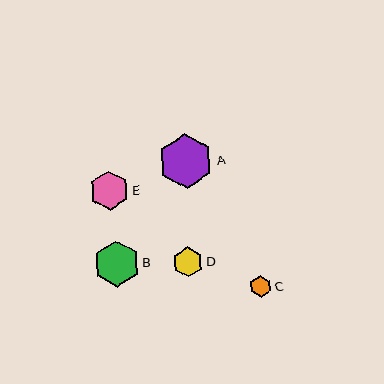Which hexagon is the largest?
Hexagon A is the largest with a size of approximately 55 pixels.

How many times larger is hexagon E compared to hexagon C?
Hexagon E is approximately 1.8 times the size of hexagon C.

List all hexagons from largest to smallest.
From largest to smallest: A, B, E, D, C.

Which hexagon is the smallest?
Hexagon C is the smallest with a size of approximately 22 pixels.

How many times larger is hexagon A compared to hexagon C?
Hexagon A is approximately 2.5 times the size of hexagon C.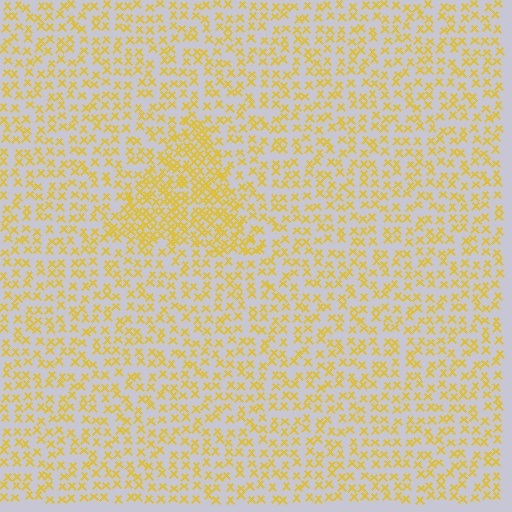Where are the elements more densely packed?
The elements are more densely packed inside the triangle boundary.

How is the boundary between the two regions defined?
The boundary is defined by a change in element density (approximately 2.0x ratio). All elements are the same color, size, and shape.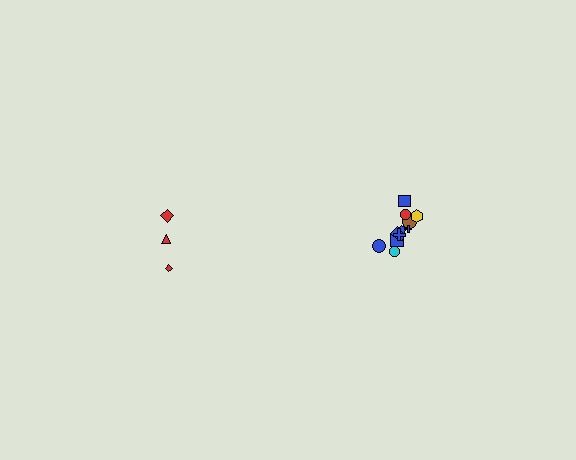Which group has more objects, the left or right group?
The right group.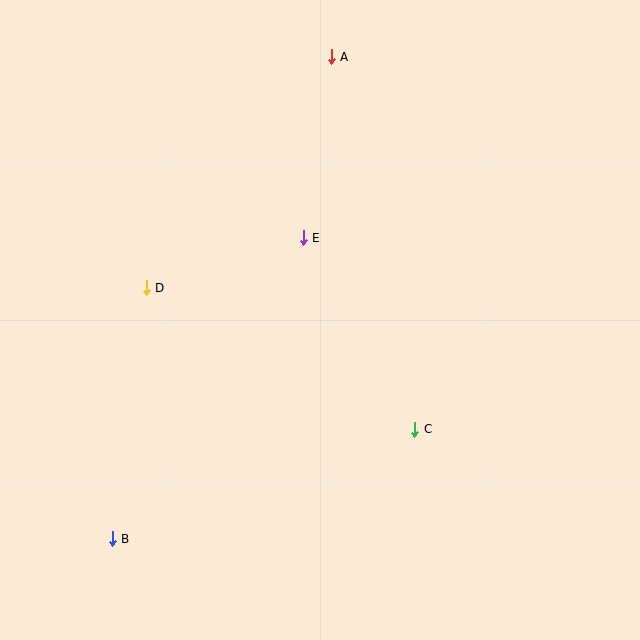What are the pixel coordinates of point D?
Point D is at (146, 288).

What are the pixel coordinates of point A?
Point A is at (331, 57).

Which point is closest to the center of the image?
Point E at (303, 238) is closest to the center.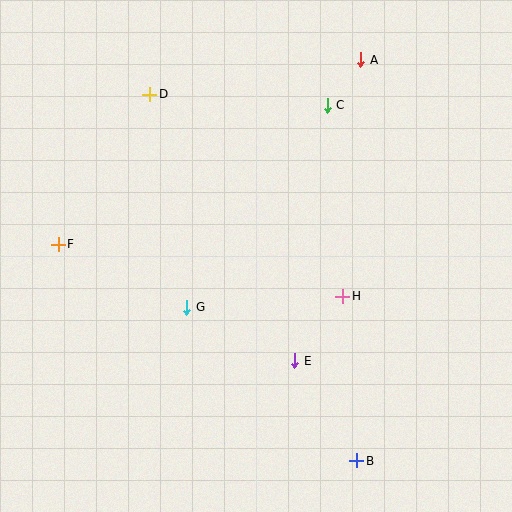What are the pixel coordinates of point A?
Point A is at (361, 60).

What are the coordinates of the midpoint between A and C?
The midpoint between A and C is at (344, 83).